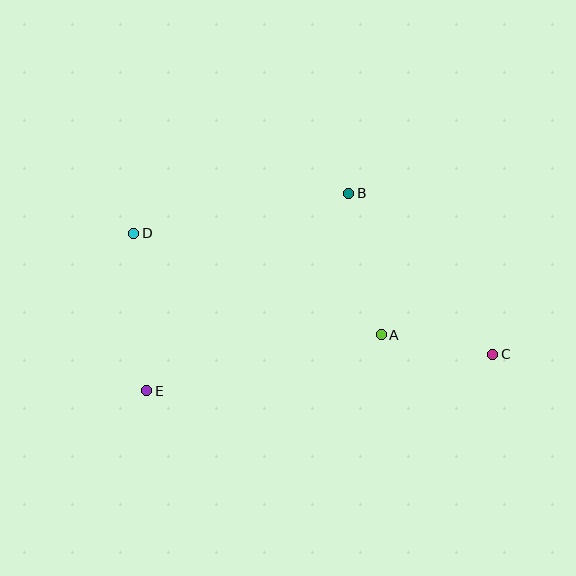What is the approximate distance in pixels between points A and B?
The distance between A and B is approximately 145 pixels.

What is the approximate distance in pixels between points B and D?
The distance between B and D is approximately 219 pixels.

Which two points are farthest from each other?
Points C and D are farthest from each other.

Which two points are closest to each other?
Points A and C are closest to each other.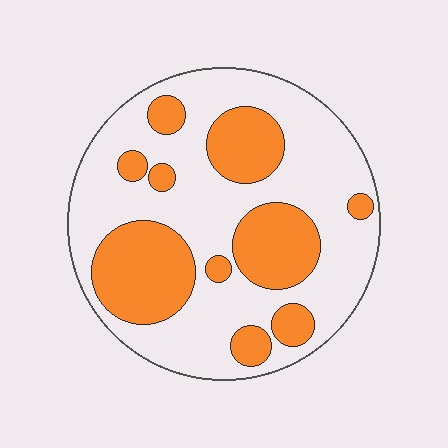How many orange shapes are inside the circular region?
10.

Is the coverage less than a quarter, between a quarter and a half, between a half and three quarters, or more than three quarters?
Between a quarter and a half.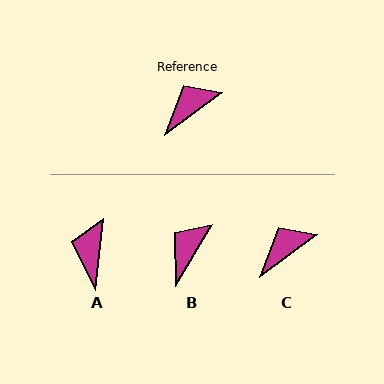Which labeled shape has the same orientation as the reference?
C.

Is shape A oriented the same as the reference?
No, it is off by about 47 degrees.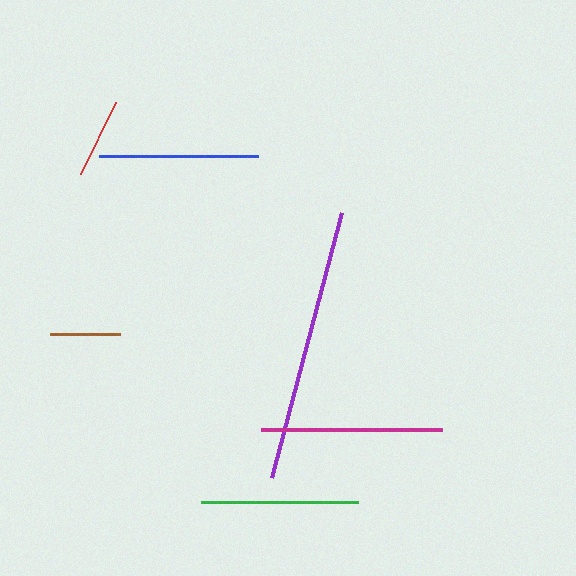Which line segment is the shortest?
The brown line is the shortest at approximately 70 pixels.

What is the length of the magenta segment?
The magenta segment is approximately 181 pixels long.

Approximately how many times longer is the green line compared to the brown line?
The green line is approximately 2.2 times the length of the brown line.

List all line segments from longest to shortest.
From longest to shortest: purple, magenta, blue, green, red, brown.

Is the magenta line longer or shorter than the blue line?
The magenta line is longer than the blue line.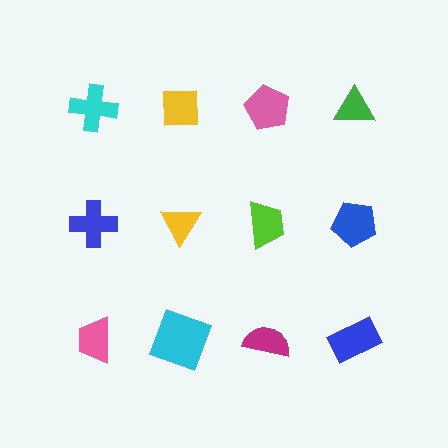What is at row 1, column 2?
A yellow square.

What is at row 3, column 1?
A pink trapezoid.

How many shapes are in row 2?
4 shapes.